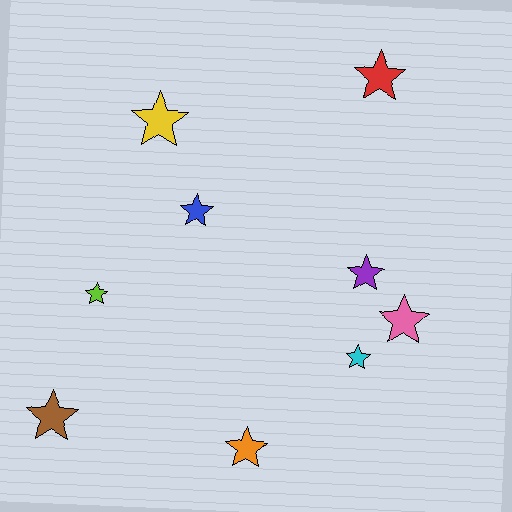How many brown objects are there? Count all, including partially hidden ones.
There is 1 brown object.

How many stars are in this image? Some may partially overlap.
There are 9 stars.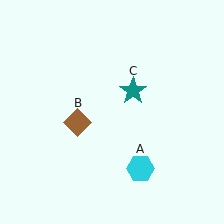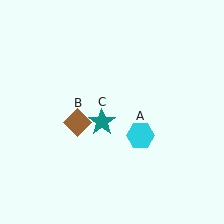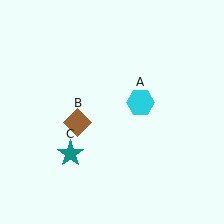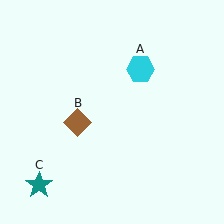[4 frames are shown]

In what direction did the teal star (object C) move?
The teal star (object C) moved down and to the left.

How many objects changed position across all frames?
2 objects changed position: cyan hexagon (object A), teal star (object C).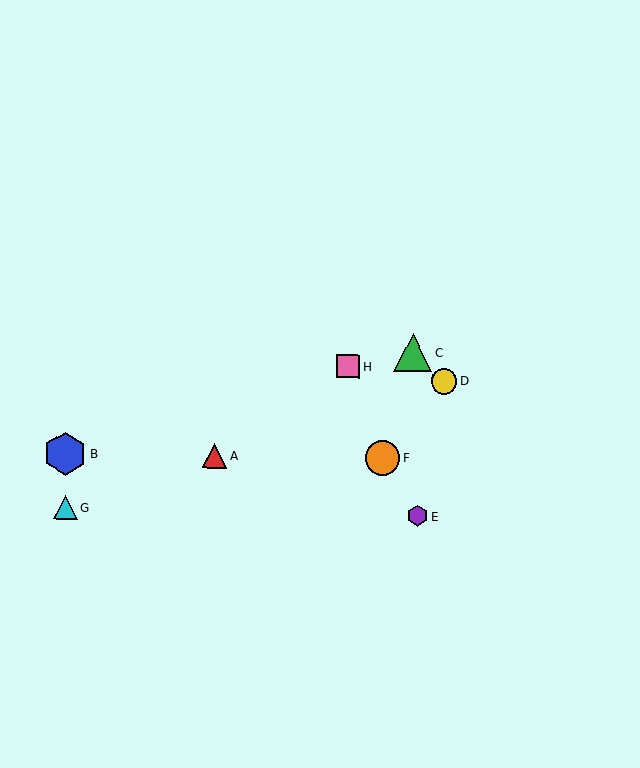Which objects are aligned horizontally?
Objects A, B, F are aligned horizontally.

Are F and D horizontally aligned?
No, F is at y≈458 and D is at y≈381.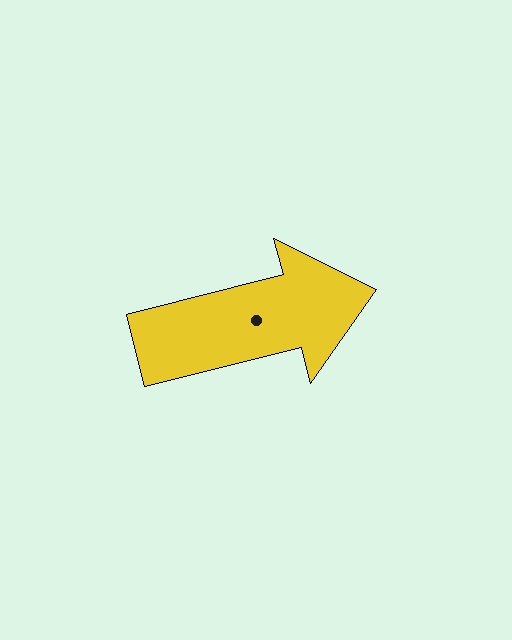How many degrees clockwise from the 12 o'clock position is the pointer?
Approximately 76 degrees.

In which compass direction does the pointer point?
East.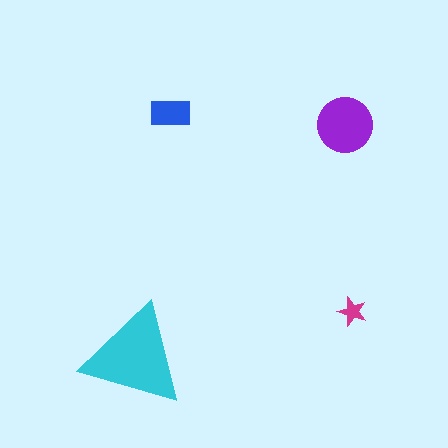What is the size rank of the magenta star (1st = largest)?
4th.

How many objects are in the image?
There are 4 objects in the image.